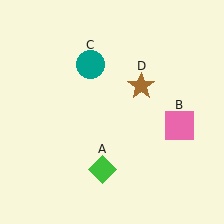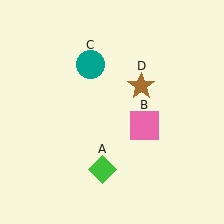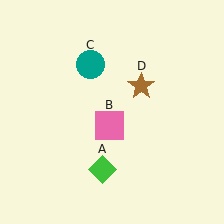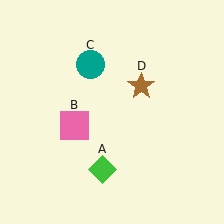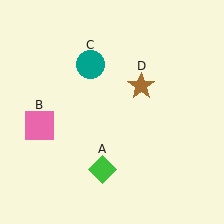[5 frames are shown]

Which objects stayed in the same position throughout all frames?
Green diamond (object A) and teal circle (object C) and brown star (object D) remained stationary.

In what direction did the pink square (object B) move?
The pink square (object B) moved left.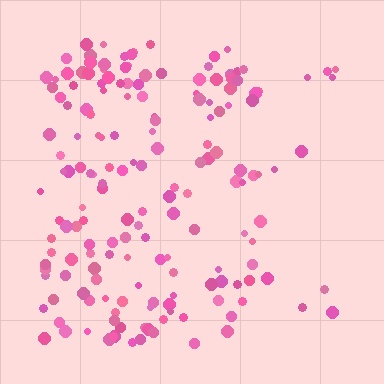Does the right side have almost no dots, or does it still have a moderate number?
Still a moderate number, just noticeably fewer than the left.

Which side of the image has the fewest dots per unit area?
The right.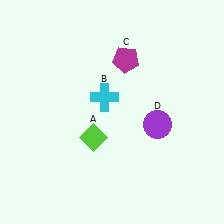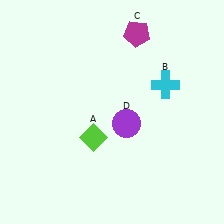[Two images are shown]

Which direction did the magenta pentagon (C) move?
The magenta pentagon (C) moved up.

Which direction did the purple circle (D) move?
The purple circle (D) moved left.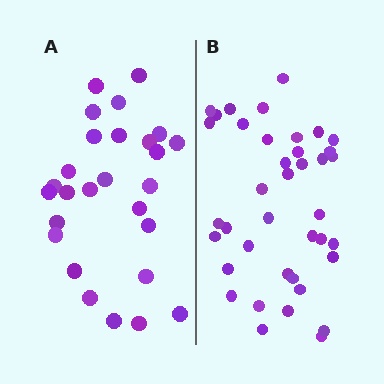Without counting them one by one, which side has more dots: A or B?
Region B (the right region) has more dots.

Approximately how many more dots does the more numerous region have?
Region B has roughly 12 or so more dots than region A.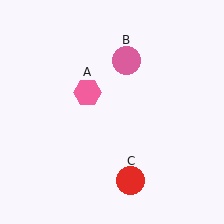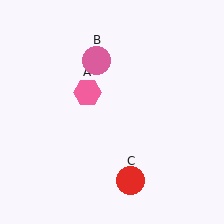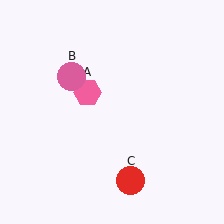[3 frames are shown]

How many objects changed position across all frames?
1 object changed position: pink circle (object B).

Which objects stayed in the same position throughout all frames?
Pink hexagon (object A) and red circle (object C) remained stationary.